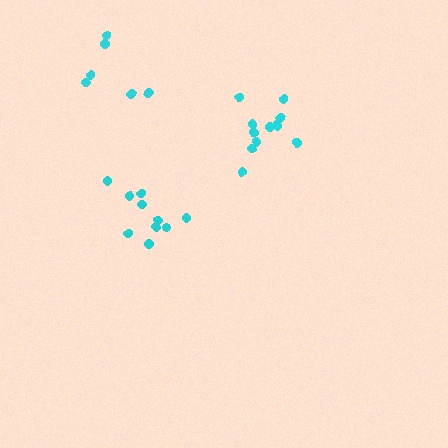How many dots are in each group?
Group 1: 6 dots, Group 2: 11 dots, Group 3: 10 dots (27 total).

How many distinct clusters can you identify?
There are 3 distinct clusters.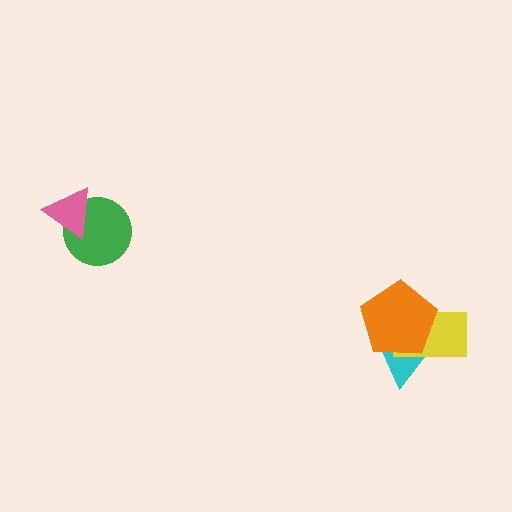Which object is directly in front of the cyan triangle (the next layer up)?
The yellow rectangle is directly in front of the cyan triangle.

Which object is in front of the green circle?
The pink triangle is in front of the green circle.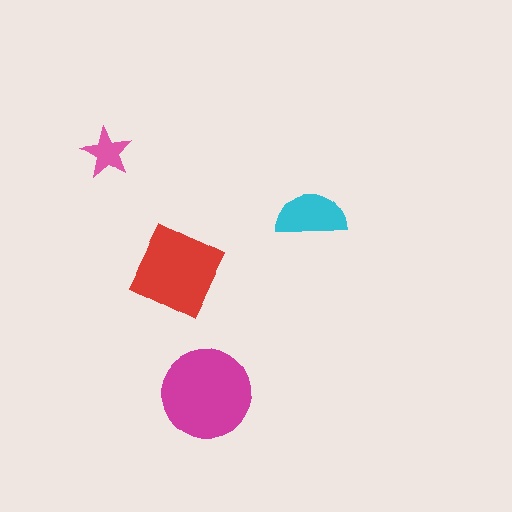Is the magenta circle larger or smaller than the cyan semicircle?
Larger.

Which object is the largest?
The magenta circle.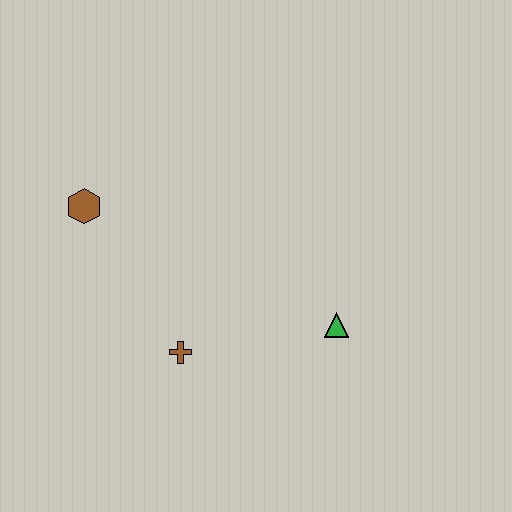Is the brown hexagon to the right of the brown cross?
No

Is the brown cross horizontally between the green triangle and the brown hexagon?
Yes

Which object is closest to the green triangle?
The brown cross is closest to the green triangle.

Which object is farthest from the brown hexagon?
The green triangle is farthest from the brown hexagon.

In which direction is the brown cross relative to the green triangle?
The brown cross is to the left of the green triangle.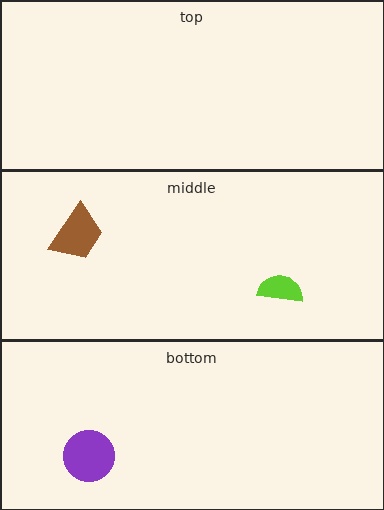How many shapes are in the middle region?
2.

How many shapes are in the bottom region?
1.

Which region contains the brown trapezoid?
The middle region.